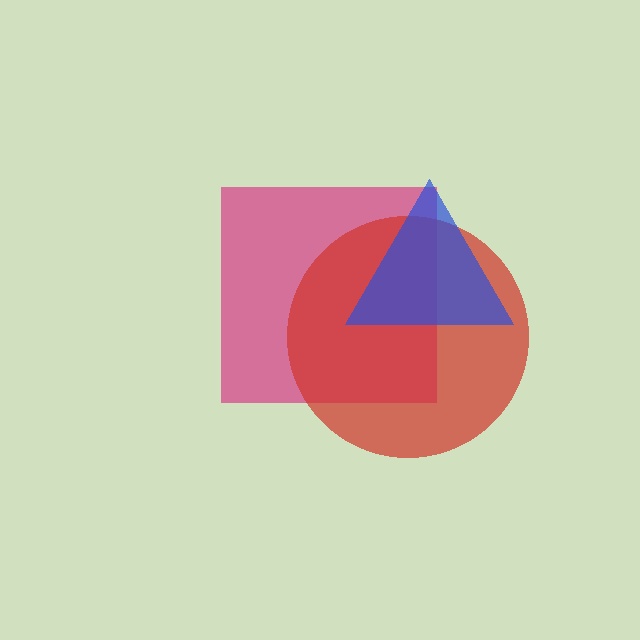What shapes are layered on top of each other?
The layered shapes are: a magenta square, a red circle, a blue triangle.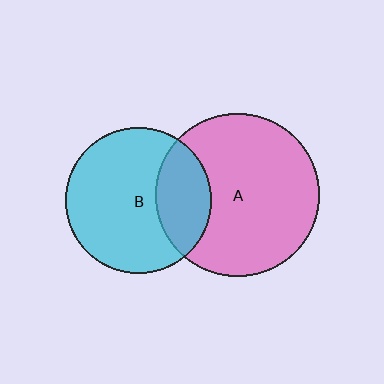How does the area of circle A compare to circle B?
Approximately 1.3 times.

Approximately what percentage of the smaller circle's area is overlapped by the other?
Approximately 25%.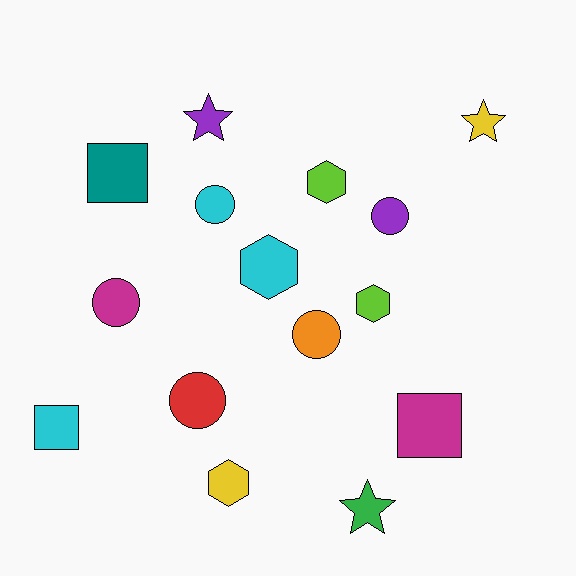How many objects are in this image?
There are 15 objects.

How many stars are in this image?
There are 3 stars.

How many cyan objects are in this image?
There are 3 cyan objects.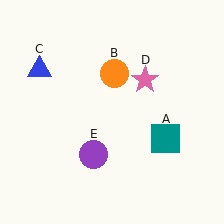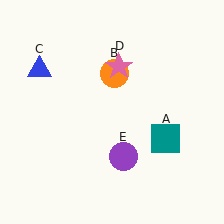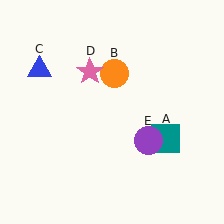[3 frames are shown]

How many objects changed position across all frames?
2 objects changed position: pink star (object D), purple circle (object E).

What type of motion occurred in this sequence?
The pink star (object D), purple circle (object E) rotated counterclockwise around the center of the scene.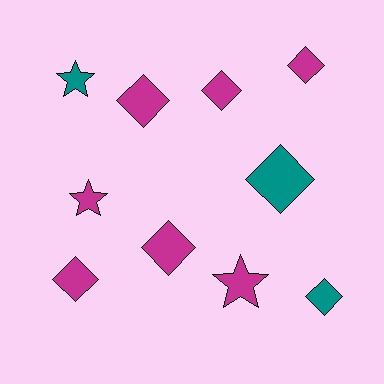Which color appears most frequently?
Magenta, with 7 objects.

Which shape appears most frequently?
Diamond, with 7 objects.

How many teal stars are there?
There is 1 teal star.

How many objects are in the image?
There are 10 objects.